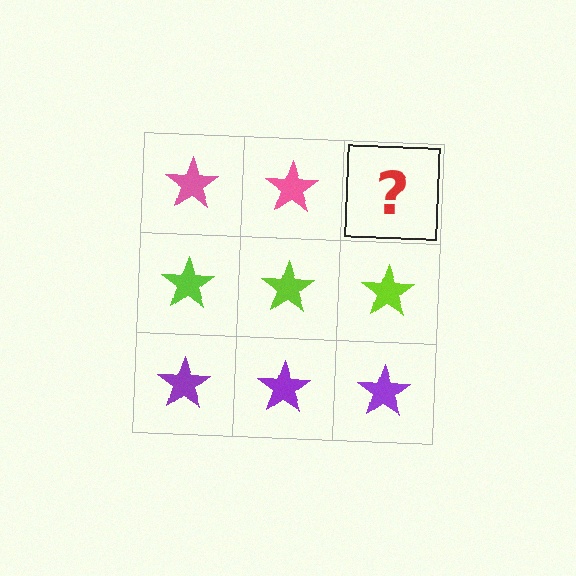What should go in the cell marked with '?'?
The missing cell should contain a pink star.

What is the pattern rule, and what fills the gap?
The rule is that each row has a consistent color. The gap should be filled with a pink star.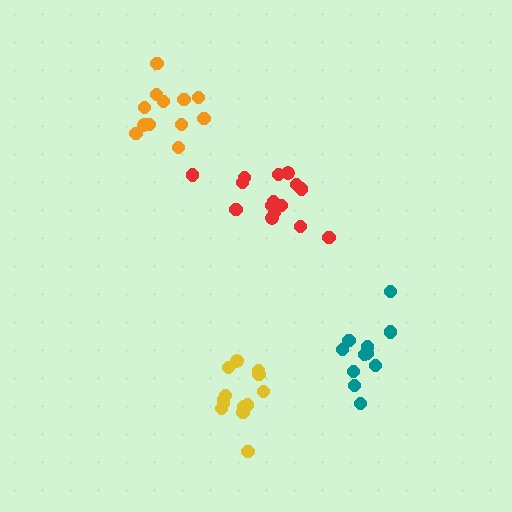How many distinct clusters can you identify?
There are 4 distinct clusters.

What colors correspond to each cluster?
The clusters are colored: red, teal, orange, yellow.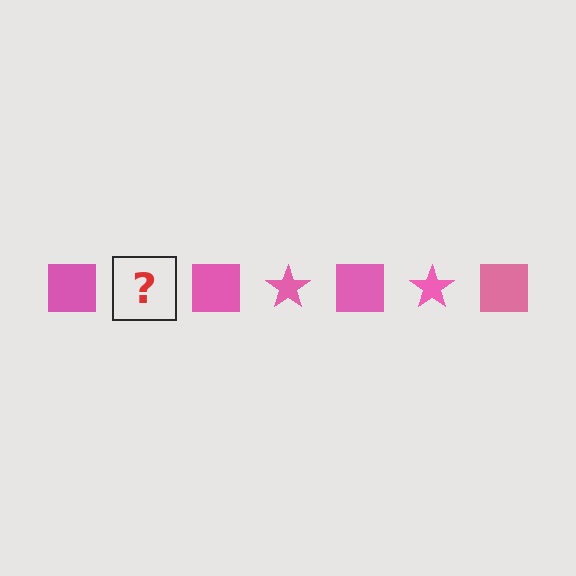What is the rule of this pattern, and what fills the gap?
The rule is that the pattern cycles through square, star shapes in pink. The gap should be filled with a pink star.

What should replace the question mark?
The question mark should be replaced with a pink star.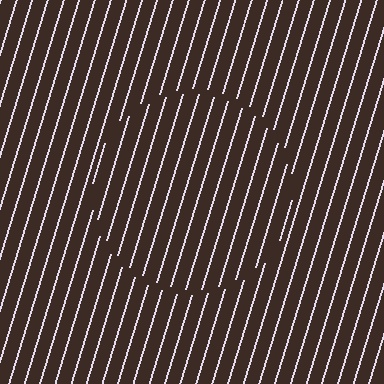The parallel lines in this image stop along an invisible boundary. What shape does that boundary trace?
An illusory circle. The interior of the shape contains the same grating, shifted by half a period — the contour is defined by the phase discontinuity where line-ends from the inner and outer gratings abut.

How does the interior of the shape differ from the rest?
The interior of the shape contains the same grating, shifted by half a period — the contour is defined by the phase discontinuity where line-ends from the inner and outer gratings abut.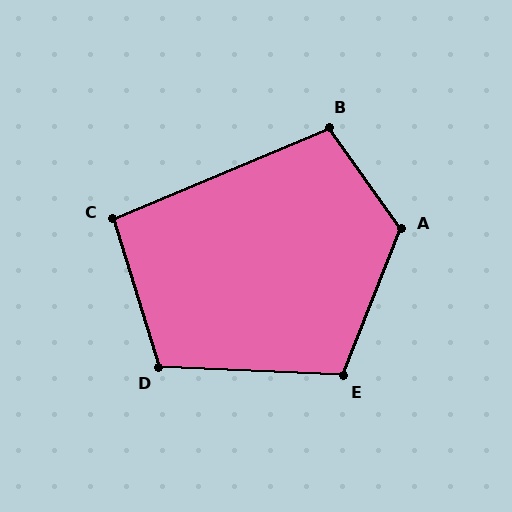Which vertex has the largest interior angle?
A, at approximately 123 degrees.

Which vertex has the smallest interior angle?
C, at approximately 96 degrees.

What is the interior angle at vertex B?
Approximately 103 degrees (obtuse).